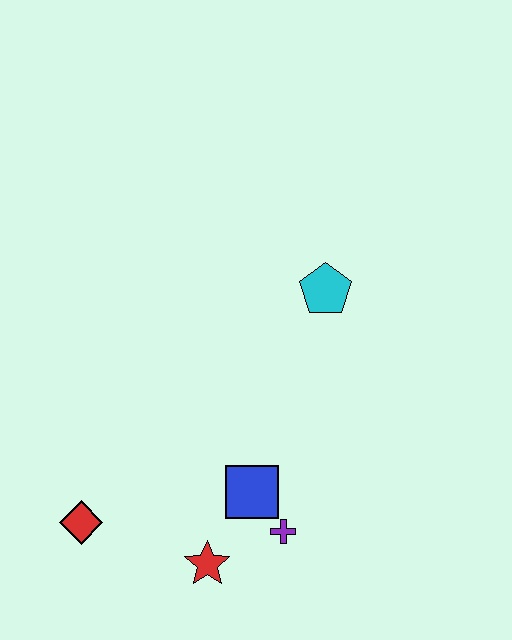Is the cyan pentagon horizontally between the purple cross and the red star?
No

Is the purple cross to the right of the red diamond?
Yes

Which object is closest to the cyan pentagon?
The blue square is closest to the cyan pentagon.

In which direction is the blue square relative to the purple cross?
The blue square is above the purple cross.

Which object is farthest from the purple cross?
The cyan pentagon is farthest from the purple cross.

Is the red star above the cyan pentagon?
No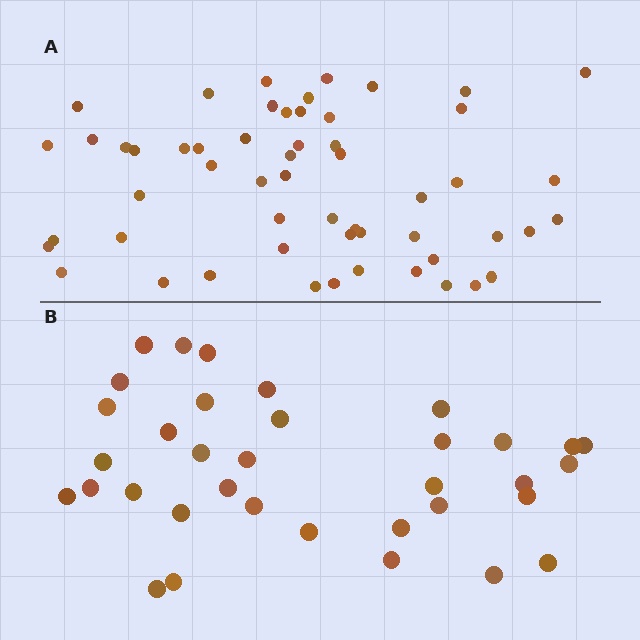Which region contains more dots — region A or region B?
Region A (the top region) has more dots.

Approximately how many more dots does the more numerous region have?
Region A has approximately 20 more dots than region B.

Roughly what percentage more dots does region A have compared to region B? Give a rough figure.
About 55% more.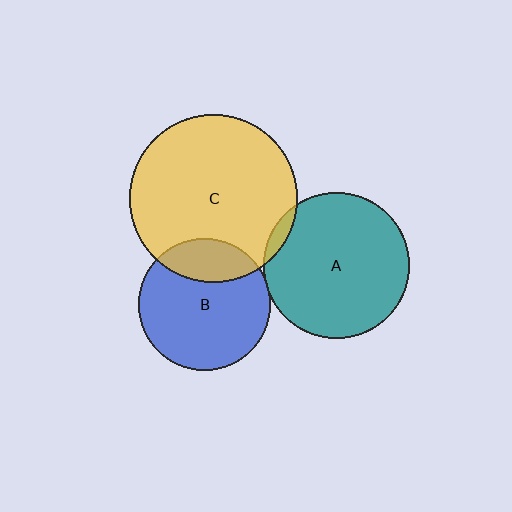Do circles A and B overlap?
Yes.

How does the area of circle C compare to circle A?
Approximately 1.3 times.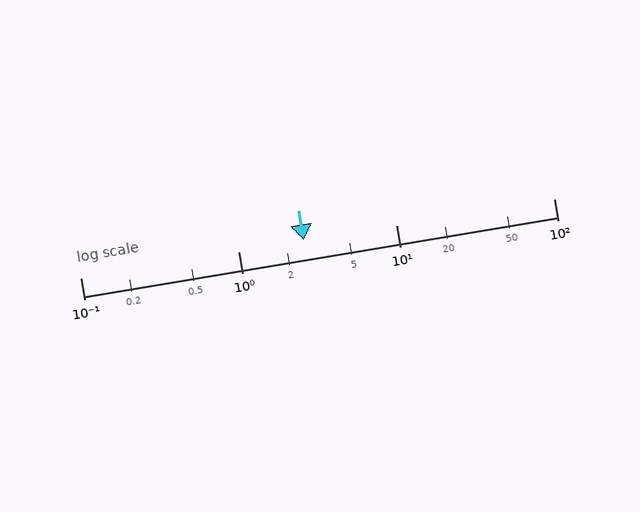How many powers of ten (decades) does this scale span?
The scale spans 3 decades, from 0.1 to 100.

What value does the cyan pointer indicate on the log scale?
The pointer indicates approximately 2.6.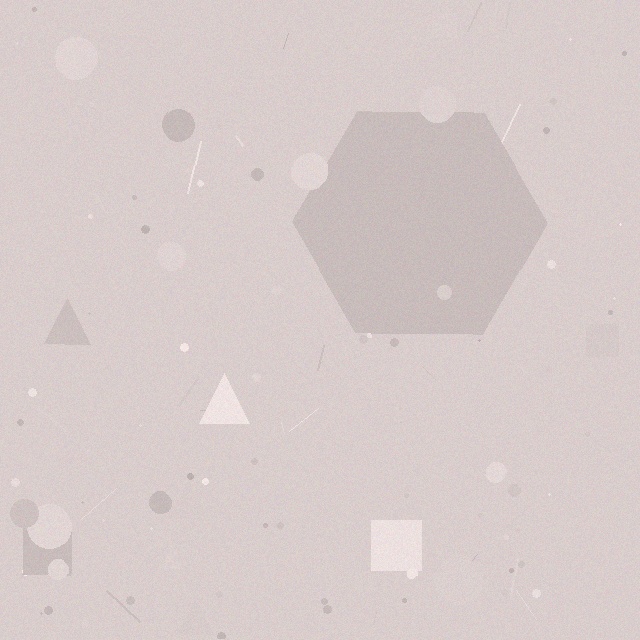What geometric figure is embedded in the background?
A hexagon is embedded in the background.